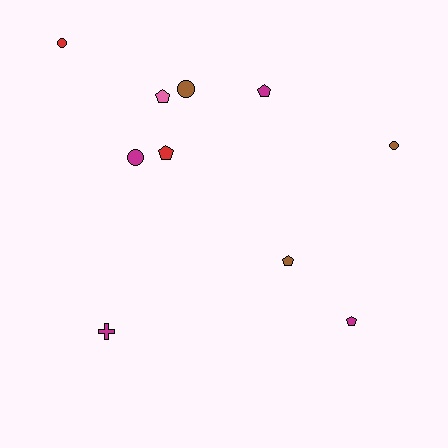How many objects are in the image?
There are 10 objects.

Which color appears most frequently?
Magenta, with 4 objects.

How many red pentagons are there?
There is 1 red pentagon.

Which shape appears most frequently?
Pentagon, with 5 objects.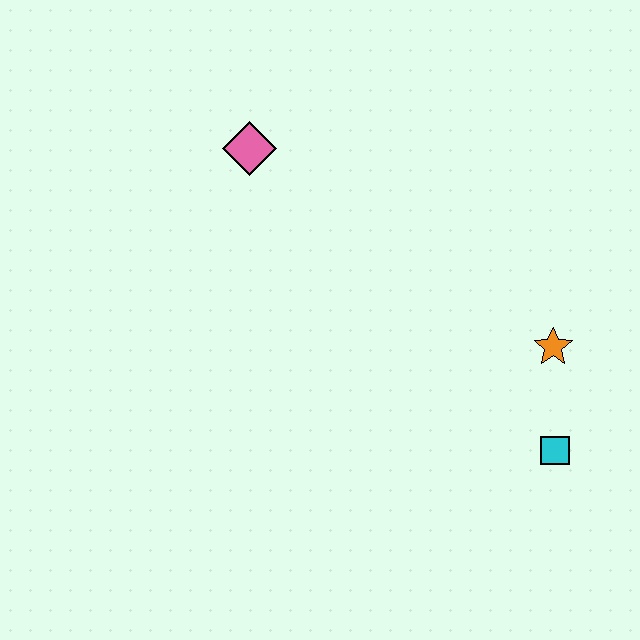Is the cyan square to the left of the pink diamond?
No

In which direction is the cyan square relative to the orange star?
The cyan square is below the orange star.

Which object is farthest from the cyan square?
The pink diamond is farthest from the cyan square.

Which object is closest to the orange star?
The cyan square is closest to the orange star.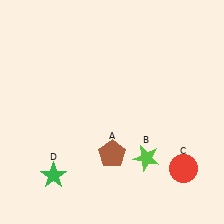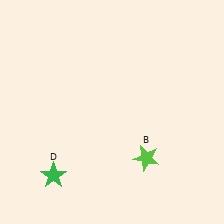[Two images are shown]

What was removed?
The brown pentagon (A), the red circle (C) were removed in Image 2.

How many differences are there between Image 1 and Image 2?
There are 2 differences between the two images.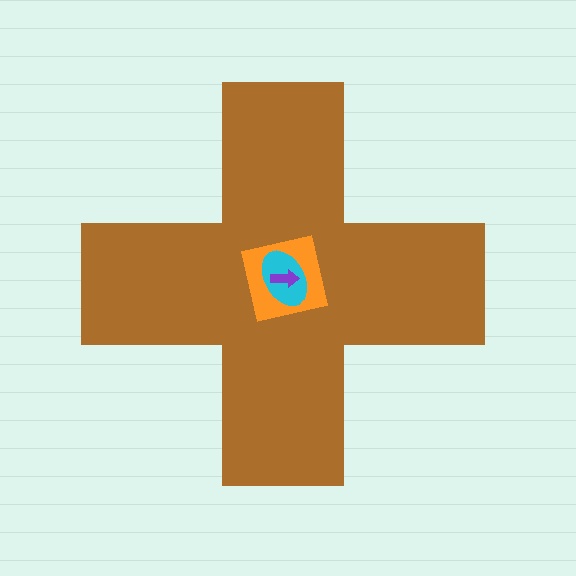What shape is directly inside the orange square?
The cyan ellipse.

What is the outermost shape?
The brown cross.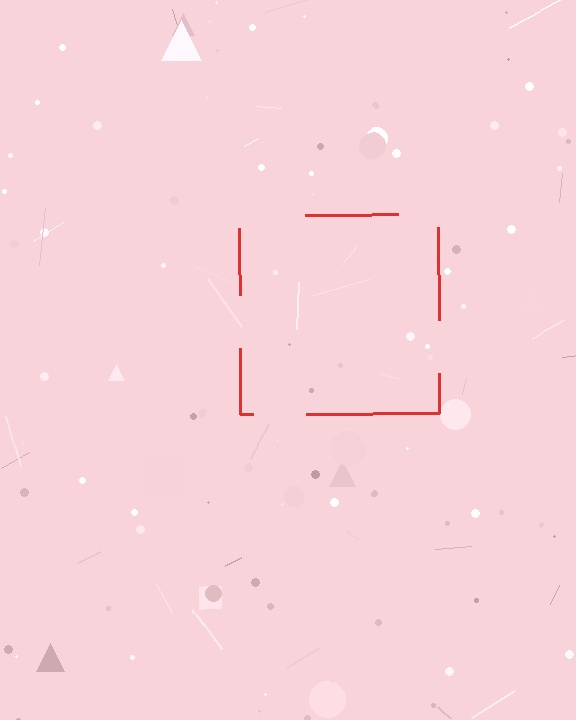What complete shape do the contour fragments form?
The contour fragments form a square.